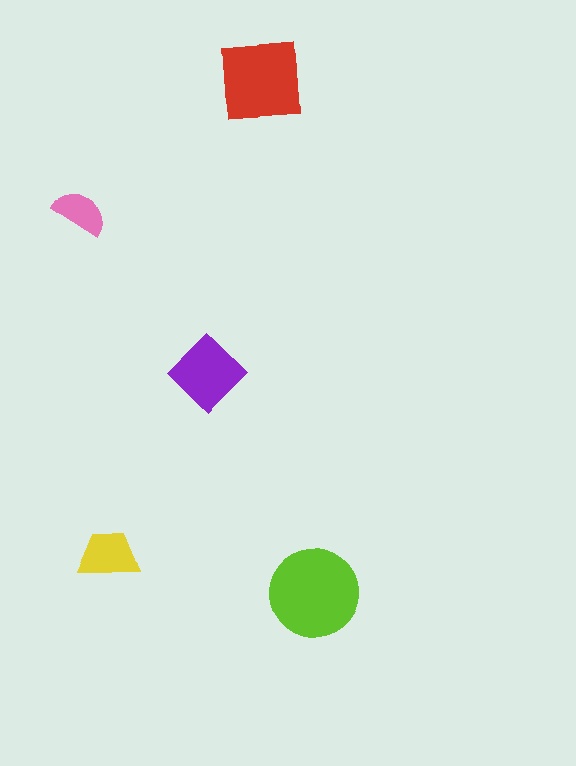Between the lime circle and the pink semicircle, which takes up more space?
The lime circle.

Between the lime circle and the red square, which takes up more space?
The lime circle.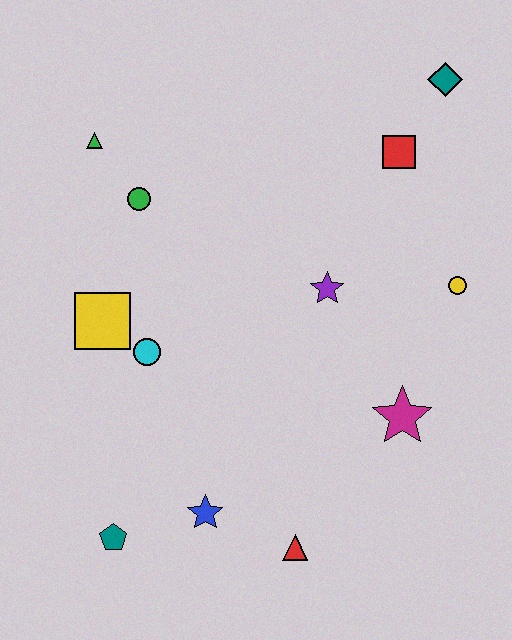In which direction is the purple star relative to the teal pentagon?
The purple star is above the teal pentagon.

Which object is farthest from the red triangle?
The teal diamond is farthest from the red triangle.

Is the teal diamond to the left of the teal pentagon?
No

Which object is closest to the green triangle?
The green circle is closest to the green triangle.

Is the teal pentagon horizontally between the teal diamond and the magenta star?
No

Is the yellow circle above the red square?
No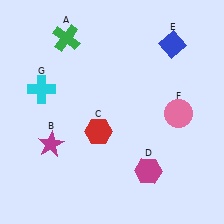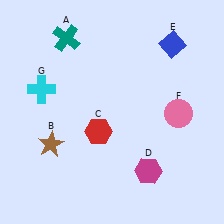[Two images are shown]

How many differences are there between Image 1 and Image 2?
There are 2 differences between the two images.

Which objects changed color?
A changed from green to teal. B changed from magenta to brown.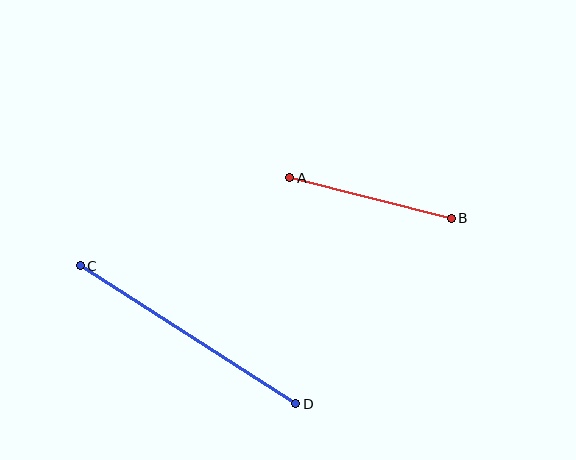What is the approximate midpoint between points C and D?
The midpoint is at approximately (188, 335) pixels.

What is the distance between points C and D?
The distance is approximately 256 pixels.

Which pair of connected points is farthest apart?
Points C and D are farthest apart.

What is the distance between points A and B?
The distance is approximately 166 pixels.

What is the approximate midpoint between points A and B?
The midpoint is at approximately (371, 198) pixels.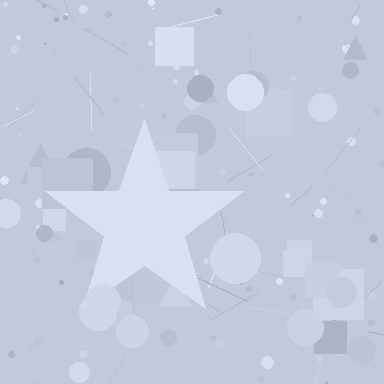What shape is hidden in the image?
A star is hidden in the image.